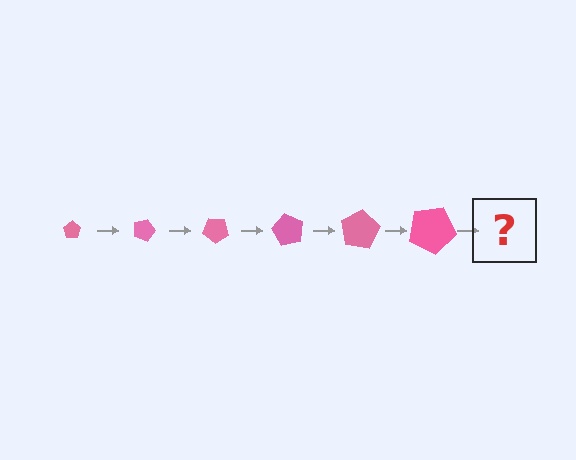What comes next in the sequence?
The next element should be a pentagon, larger than the previous one and rotated 120 degrees from the start.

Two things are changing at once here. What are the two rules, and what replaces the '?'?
The two rules are that the pentagon grows larger each step and it rotates 20 degrees each step. The '?' should be a pentagon, larger than the previous one and rotated 120 degrees from the start.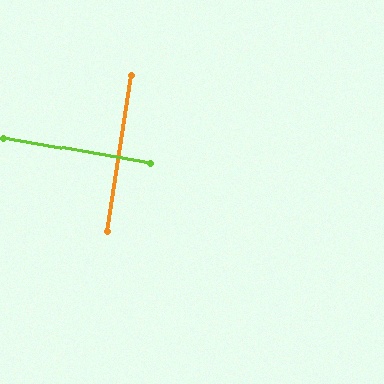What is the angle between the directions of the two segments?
Approximately 89 degrees.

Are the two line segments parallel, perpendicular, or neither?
Perpendicular — they meet at approximately 89°.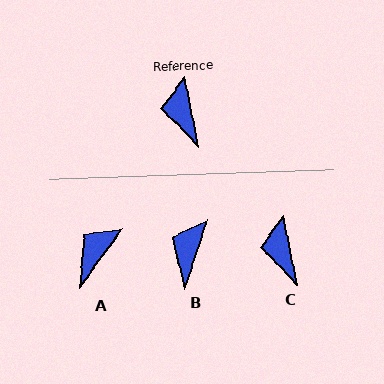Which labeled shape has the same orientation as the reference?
C.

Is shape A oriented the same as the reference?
No, it is off by about 47 degrees.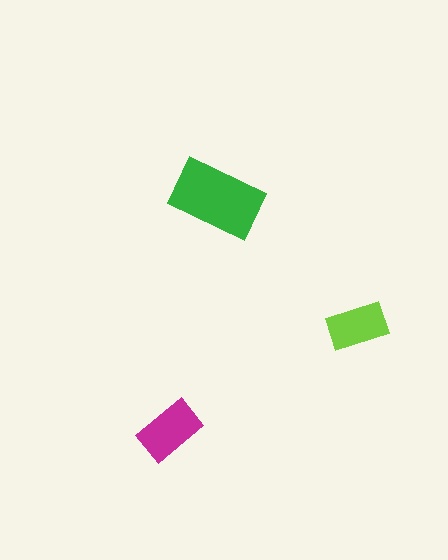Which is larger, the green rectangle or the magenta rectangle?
The green one.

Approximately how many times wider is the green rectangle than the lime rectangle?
About 1.5 times wider.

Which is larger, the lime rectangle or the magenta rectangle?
The magenta one.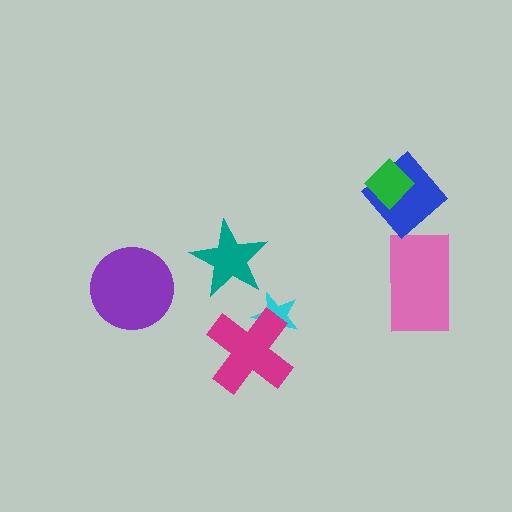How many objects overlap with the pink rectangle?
0 objects overlap with the pink rectangle.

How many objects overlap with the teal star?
0 objects overlap with the teal star.